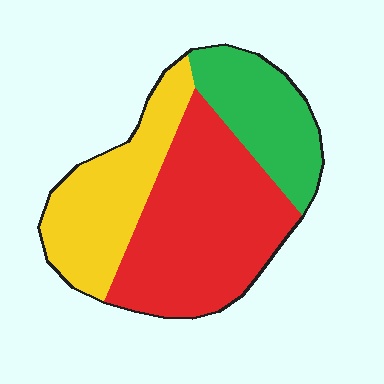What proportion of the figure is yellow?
Yellow takes up about one third (1/3) of the figure.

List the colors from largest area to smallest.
From largest to smallest: red, yellow, green.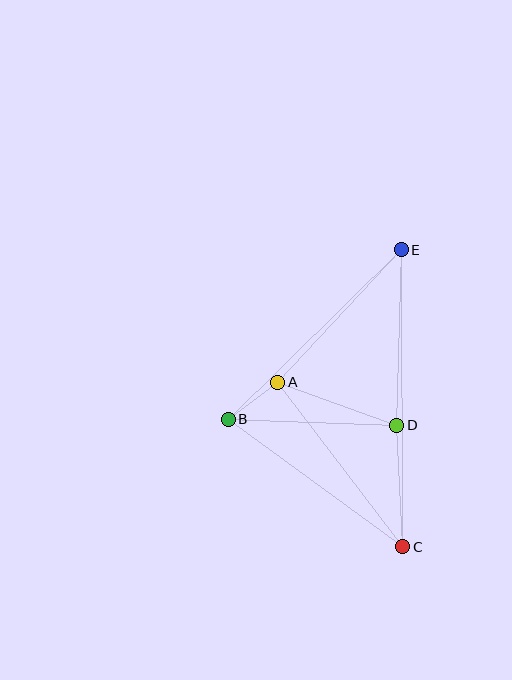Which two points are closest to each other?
Points A and B are closest to each other.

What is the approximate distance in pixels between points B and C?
The distance between B and C is approximately 216 pixels.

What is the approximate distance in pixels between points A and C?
The distance between A and C is approximately 207 pixels.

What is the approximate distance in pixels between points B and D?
The distance between B and D is approximately 169 pixels.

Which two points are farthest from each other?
Points C and E are farthest from each other.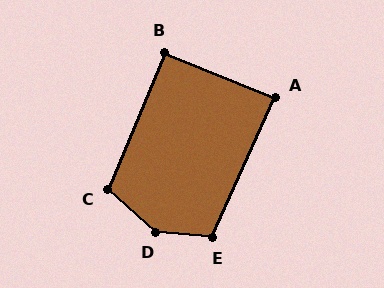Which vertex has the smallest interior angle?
A, at approximately 88 degrees.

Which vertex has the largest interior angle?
D, at approximately 143 degrees.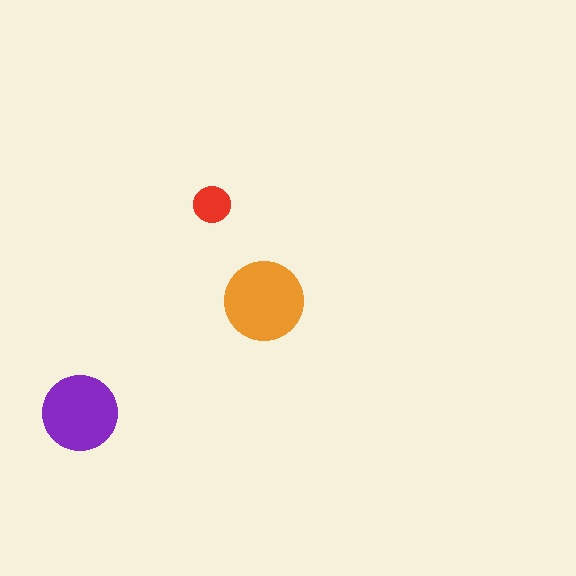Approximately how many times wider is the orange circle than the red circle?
About 2 times wider.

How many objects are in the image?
There are 3 objects in the image.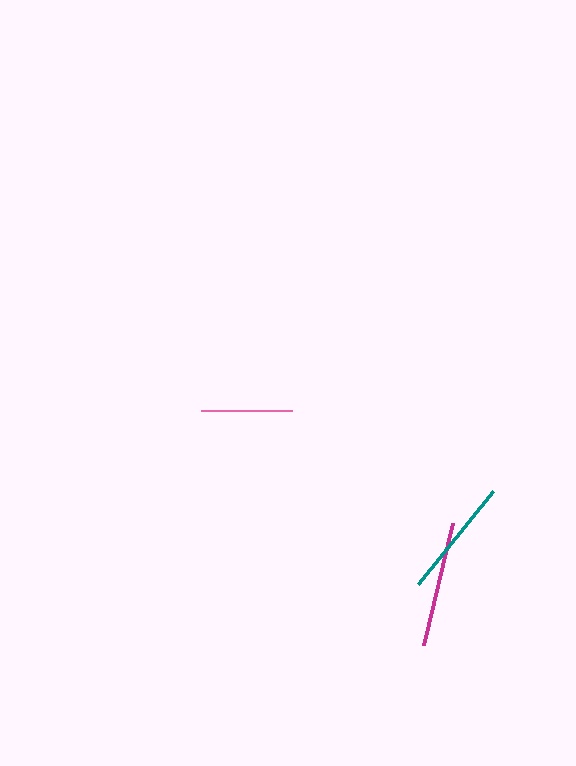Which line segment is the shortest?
The pink line is the shortest at approximately 91 pixels.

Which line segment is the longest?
The magenta line is the longest at approximately 125 pixels.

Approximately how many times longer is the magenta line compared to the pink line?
The magenta line is approximately 1.4 times the length of the pink line.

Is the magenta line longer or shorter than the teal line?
The magenta line is longer than the teal line.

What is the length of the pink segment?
The pink segment is approximately 91 pixels long.